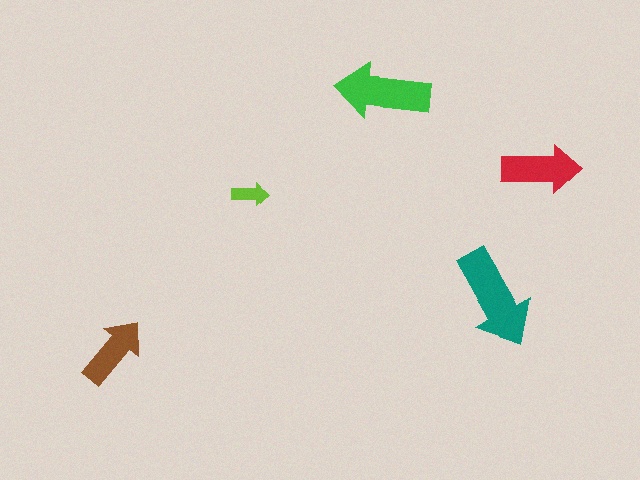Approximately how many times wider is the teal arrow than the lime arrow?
About 3 times wider.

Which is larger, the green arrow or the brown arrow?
The green one.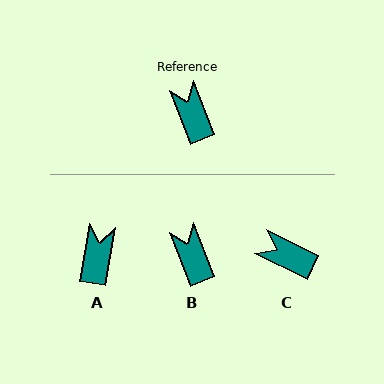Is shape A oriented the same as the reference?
No, it is off by about 31 degrees.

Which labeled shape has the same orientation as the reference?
B.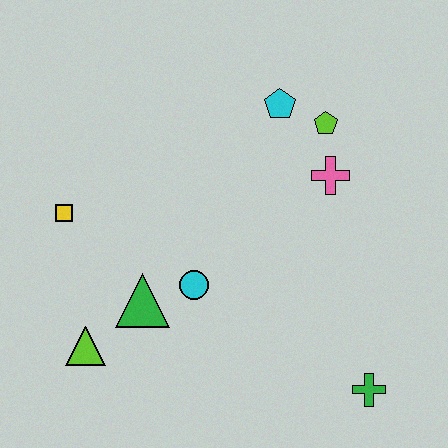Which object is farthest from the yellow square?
The green cross is farthest from the yellow square.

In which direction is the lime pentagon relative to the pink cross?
The lime pentagon is above the pink cross.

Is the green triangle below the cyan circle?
Yes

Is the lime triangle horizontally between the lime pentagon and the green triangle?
No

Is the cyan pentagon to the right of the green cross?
No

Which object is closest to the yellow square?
The green triangle is closest to the yellow square.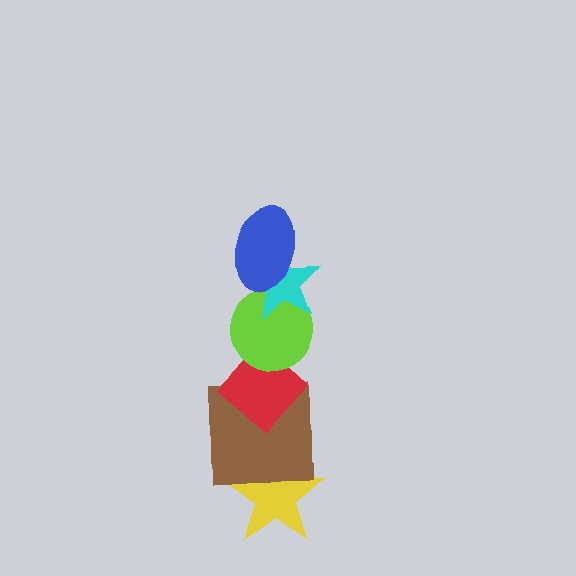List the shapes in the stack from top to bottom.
From top to bottom: the blue ellipse, the cyan star, the lime circle, the red diamond, the brown square, the yellow star.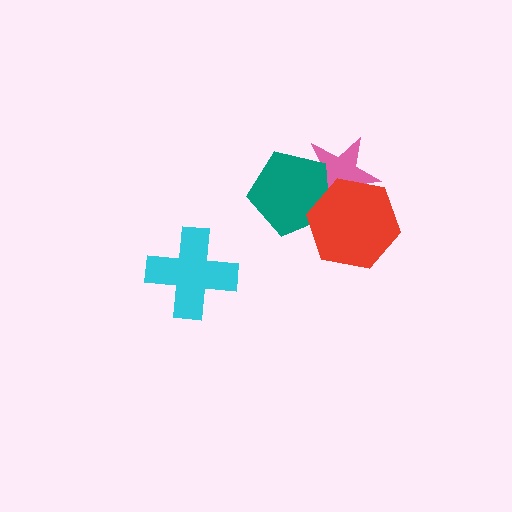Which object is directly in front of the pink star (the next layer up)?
The teal pentagon is directly in front of the pink star.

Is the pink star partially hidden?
Yes, it is partially covered by another shape.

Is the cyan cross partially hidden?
No, no other shape covers it.